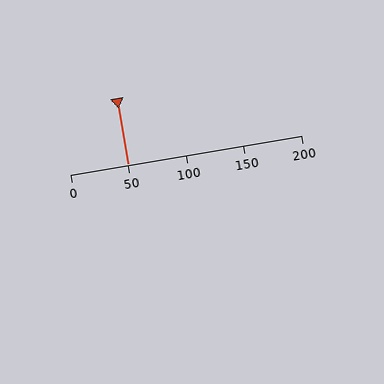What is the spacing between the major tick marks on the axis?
The major ticks are spaced 50 apart.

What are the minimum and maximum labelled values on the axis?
The axis runs from 0 to 200.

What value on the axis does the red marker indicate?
The marker indicates approximately 50.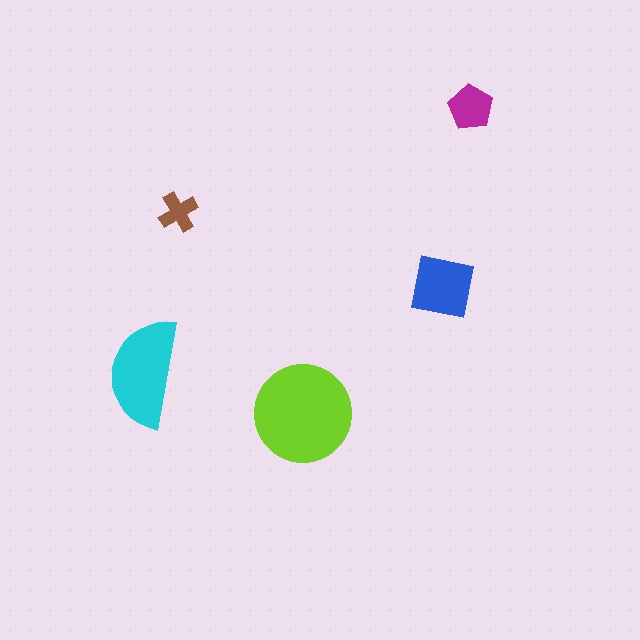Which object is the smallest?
The brown cross.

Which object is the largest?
The lime circle.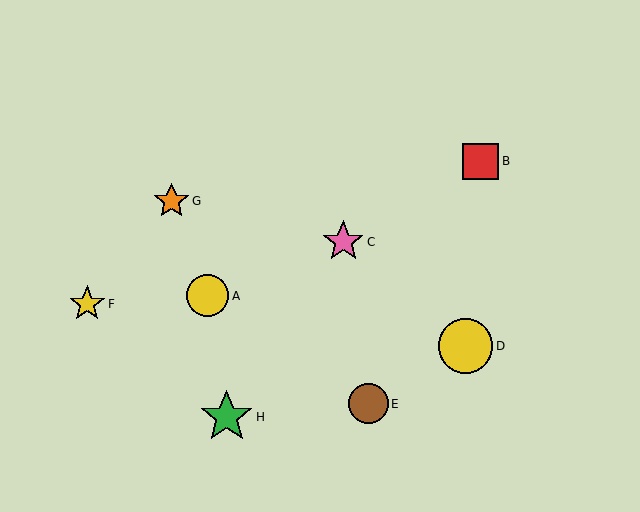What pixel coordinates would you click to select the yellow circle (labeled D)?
Click at (465, 346) to select the yellow circle D.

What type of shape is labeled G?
Shape G is an orange star.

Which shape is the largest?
The yellow circle (labeled D) is the largest.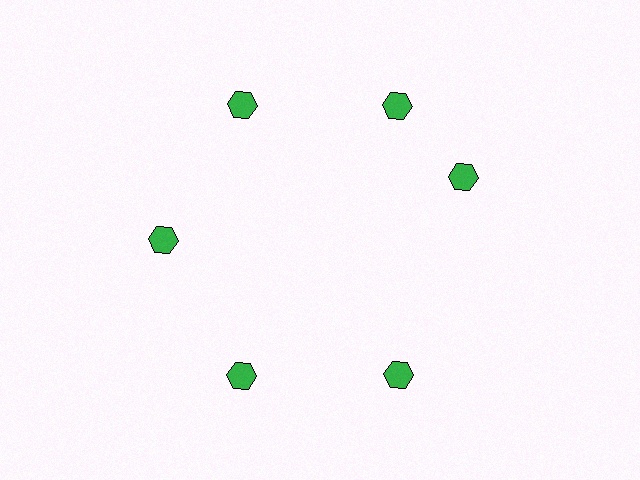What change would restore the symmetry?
The symmetry would be restored by rotating it back into even spacing with its neighbors so that all 6 hexagons sit at equal angles and equal distance from the center.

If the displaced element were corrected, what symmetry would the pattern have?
It would have 6-fold rotational symmetry — the pattern would map onto itself every 60 degrees.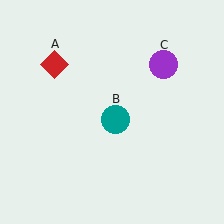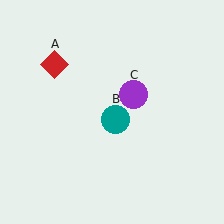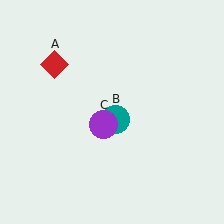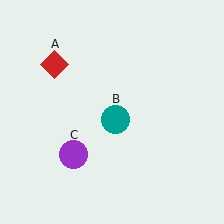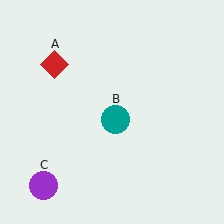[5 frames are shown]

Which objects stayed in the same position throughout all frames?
Red diamond (object A) and teal circle (object B) remained stationary.